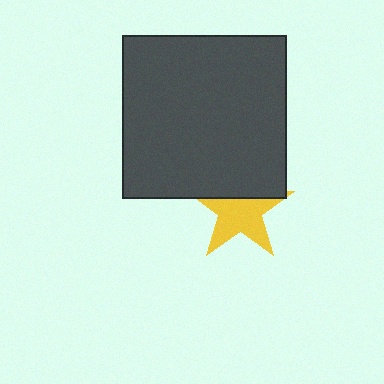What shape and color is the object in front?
The object in front is a dark gray square.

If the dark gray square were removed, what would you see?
You would see the complete yellow star.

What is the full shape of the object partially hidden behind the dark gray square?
The partially hidden object is a yellow star.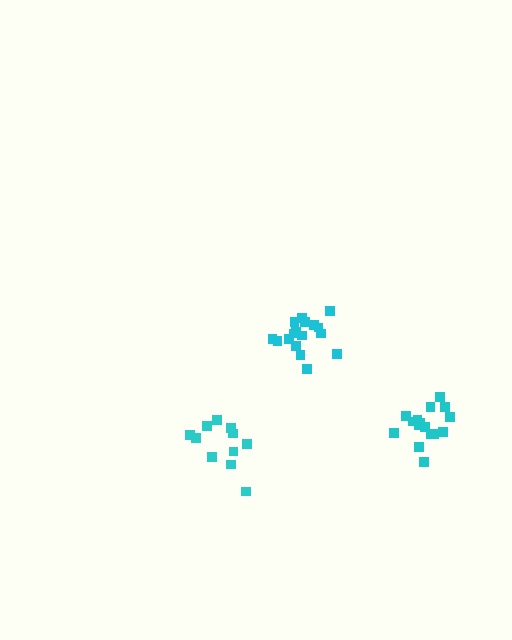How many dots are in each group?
Group 1: 17 dots, Group 2: 16 dots, Group 3: 12 dots (45 total).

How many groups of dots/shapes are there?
There are 3 groups.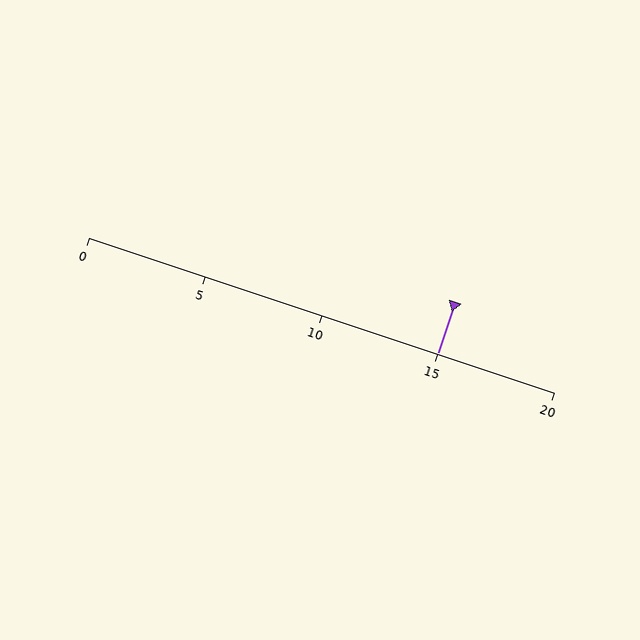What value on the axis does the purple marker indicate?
The marker indicates approximately 15.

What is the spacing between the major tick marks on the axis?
The major ticks are spaced 5 apart.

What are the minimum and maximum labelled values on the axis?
The axis runs from 0 to 20.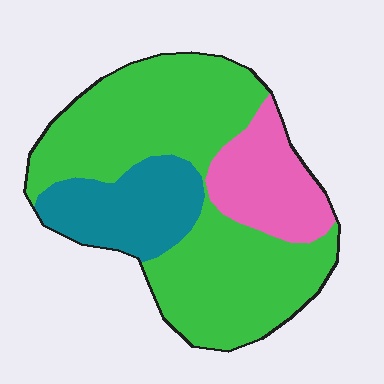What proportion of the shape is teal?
Teal covers roughly 20% of the shape.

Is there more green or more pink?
Green.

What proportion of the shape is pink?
Pink covers about 20% of the shape.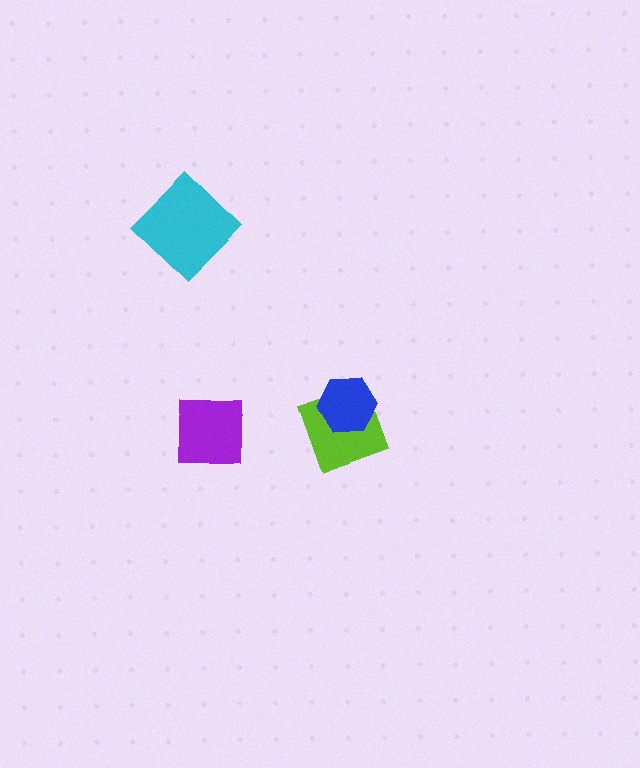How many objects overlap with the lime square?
1 object overlaps with the lime square.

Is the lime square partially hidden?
Yes, it is partially covered by another shape.